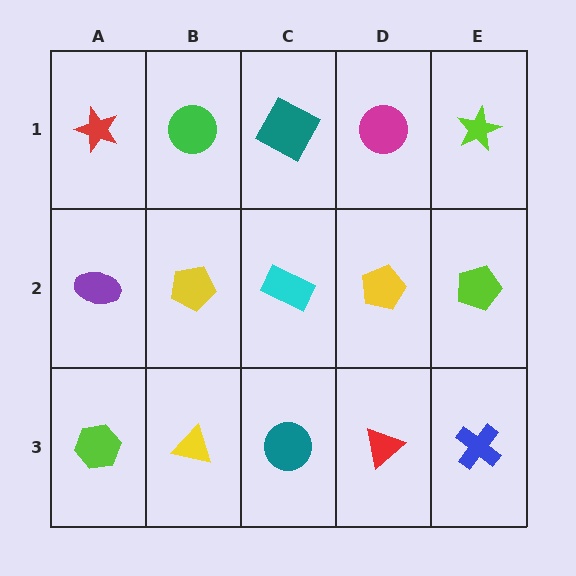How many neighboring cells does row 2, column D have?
4.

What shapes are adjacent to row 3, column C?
A cyan rectangle (row 2, column C), a yellow triangle (row 3, column B), a red triangle (row 3, column D).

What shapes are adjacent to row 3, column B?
A yellow pentagon (row 2, column B), a lime hexagon (row 3, column A), a teal circle (row 3, column C).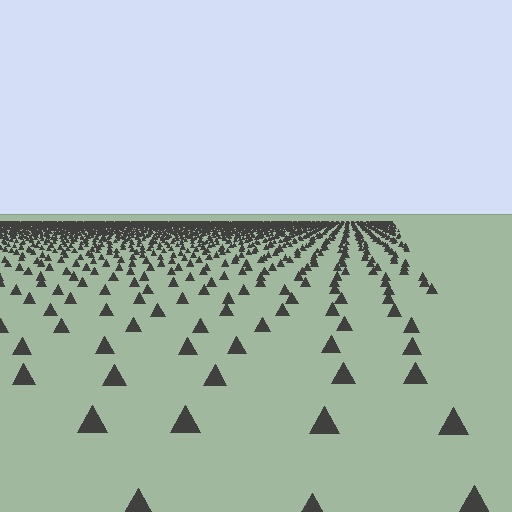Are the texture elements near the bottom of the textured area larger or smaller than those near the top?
Larger. Near the bottom, elements are closer to the viewer and appear at a bigger on-screen size.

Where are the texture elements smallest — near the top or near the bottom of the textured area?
Near the top.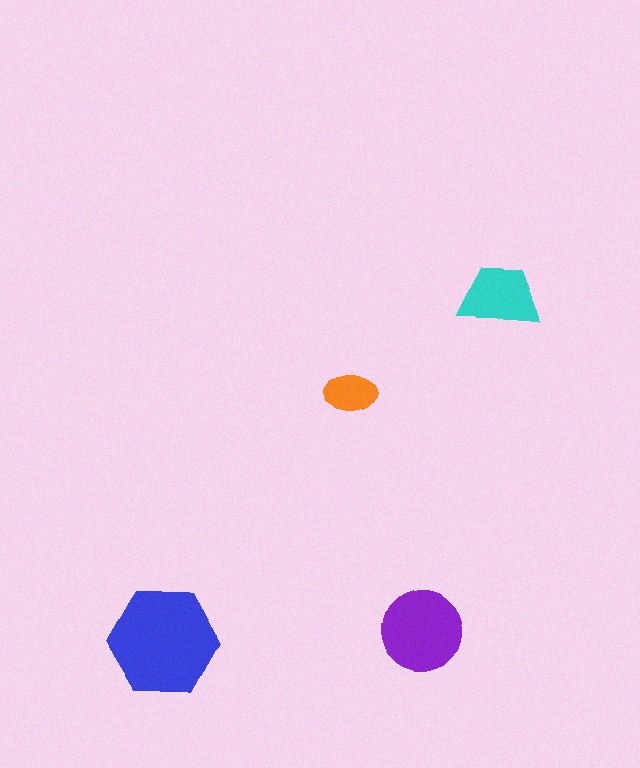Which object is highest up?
The cyan trapezoid is topmost.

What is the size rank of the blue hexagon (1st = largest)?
1st.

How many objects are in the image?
There are 4 objects in the image.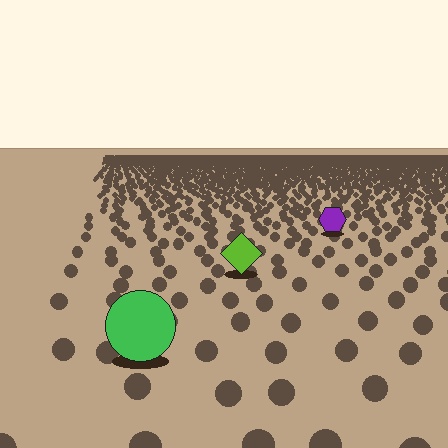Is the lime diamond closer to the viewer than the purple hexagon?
Yes. The lime diamond is closer — you can tell from the texture gradient: the ground texture is coarser near it.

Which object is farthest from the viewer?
The purple hexagon is farthest from the viewer. It appears smaller and the ground texture around it is denser.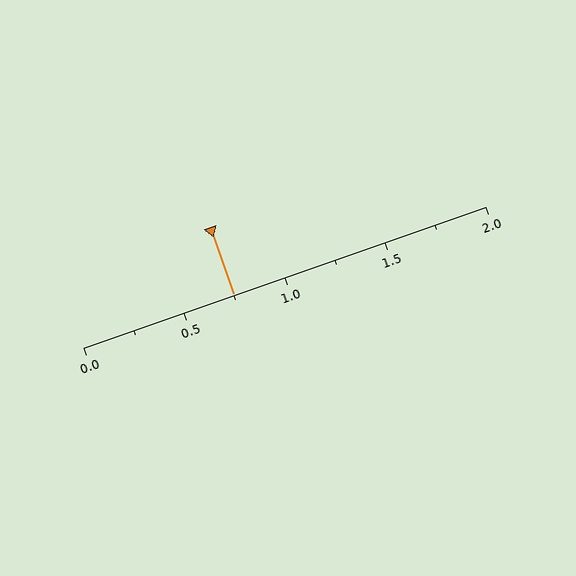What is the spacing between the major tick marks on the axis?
The major ticks are spaced 0.5 apart.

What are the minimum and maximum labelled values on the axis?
The axis runs from 0.0 to 2.0.